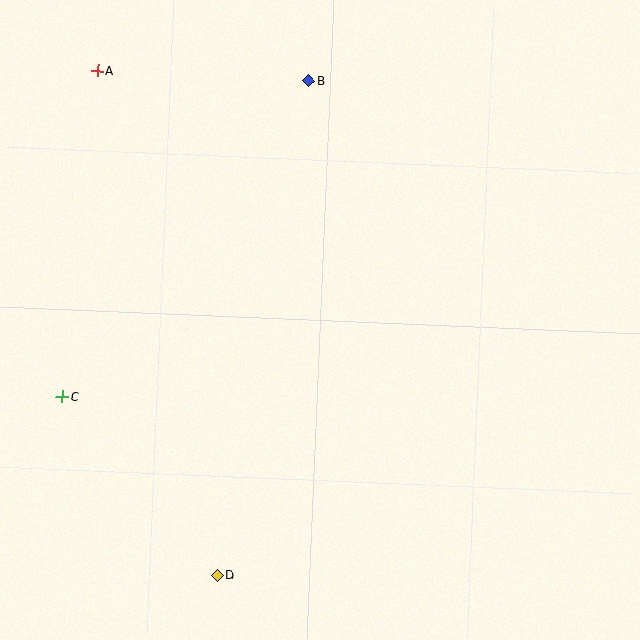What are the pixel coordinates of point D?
Point D is at (217, 575).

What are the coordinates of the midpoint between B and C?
The midpoint between B and C is at (186, 239).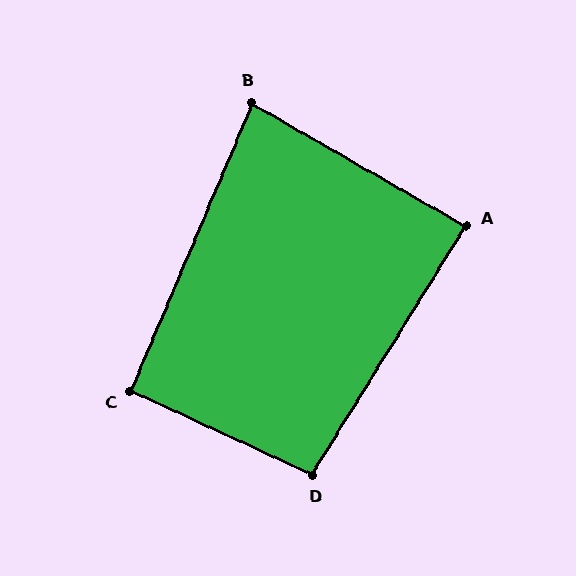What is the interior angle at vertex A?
Approximately 88 degrees (approximately right).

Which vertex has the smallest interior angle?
B, at approximately 83 degrees.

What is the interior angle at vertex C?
Approximately 92 degrees (approximately right).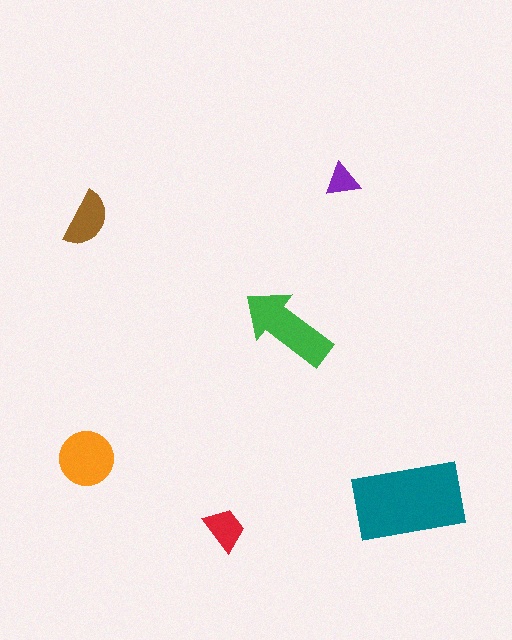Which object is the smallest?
The purple triangle.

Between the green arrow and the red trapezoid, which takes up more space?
The green arrow.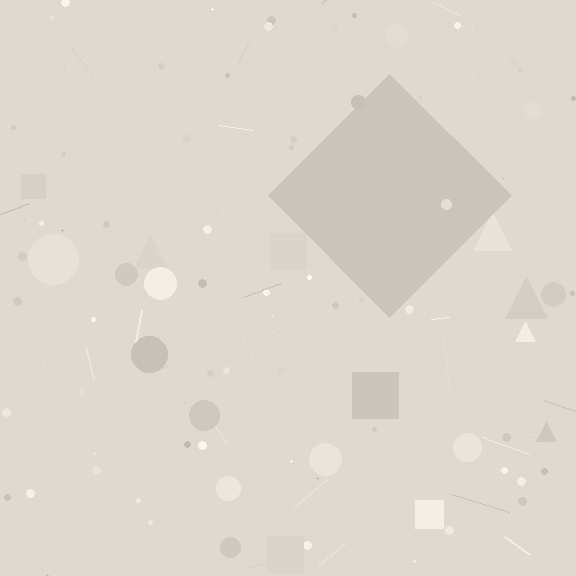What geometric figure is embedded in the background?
A diamond is embedded in the background.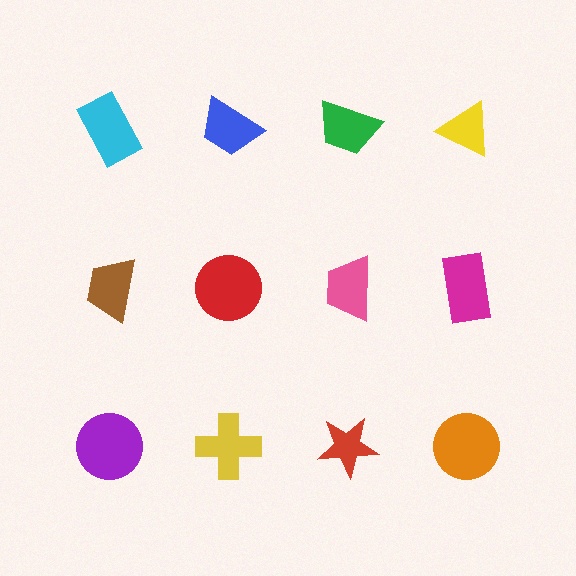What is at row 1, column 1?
A cyan rectangle.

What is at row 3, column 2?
A yellow cross.